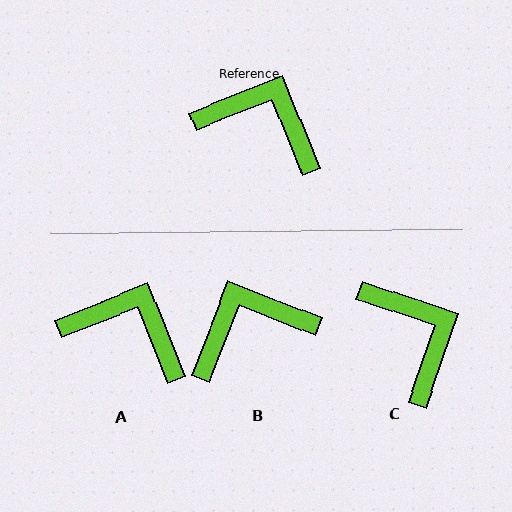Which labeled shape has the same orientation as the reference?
A.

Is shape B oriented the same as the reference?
No, it is off by about 47 degrees.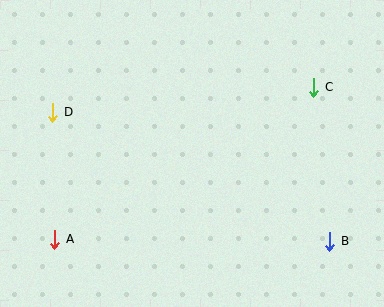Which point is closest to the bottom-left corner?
Point A is closest to the bottom-left corner.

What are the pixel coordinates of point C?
Point C is at (314, 87).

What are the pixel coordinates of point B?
Point B is at (330, 241).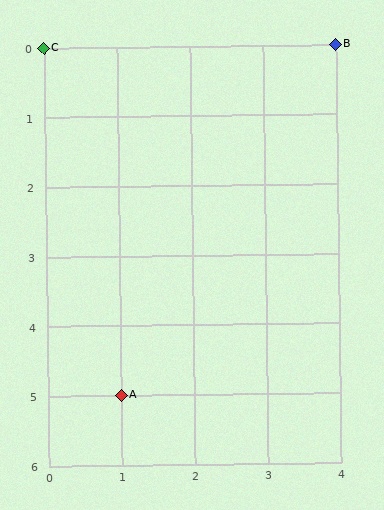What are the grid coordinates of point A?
Point A is at grid coordinates (1, 5).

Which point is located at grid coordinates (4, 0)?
Point B is at (4, 0).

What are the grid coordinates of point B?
Point B is at grid coordinates (4, 0).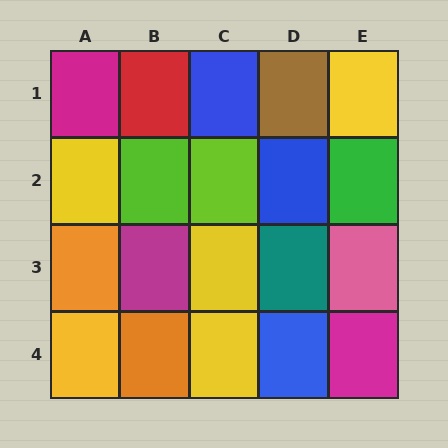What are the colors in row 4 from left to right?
Yellow, orange, yellow, blue, magenta.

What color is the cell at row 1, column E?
Yellow.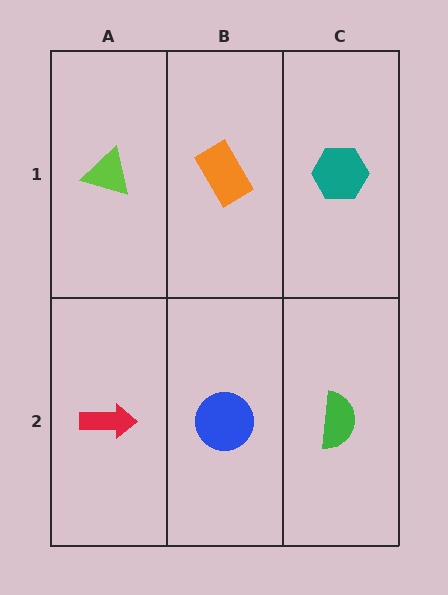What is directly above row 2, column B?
An orange rectangle.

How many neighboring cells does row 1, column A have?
2.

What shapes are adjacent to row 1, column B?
A blue circle (row 2, column B), a lime triangle (row 1, column A), a teal hexagon (row 1, column C).